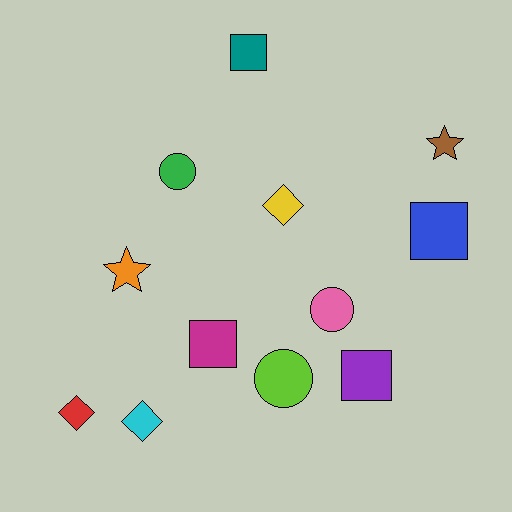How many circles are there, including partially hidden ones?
There are 3 circles.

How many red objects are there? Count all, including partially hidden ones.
There is 1 red object.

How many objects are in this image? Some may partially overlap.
There are 12 objects.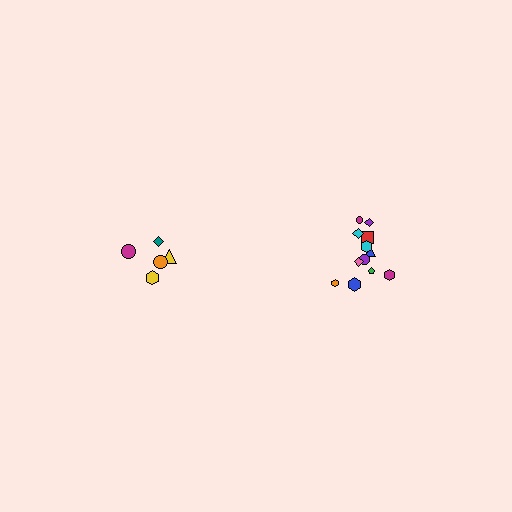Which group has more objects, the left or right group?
The right group.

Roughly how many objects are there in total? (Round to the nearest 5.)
Roughly 15 objects in total.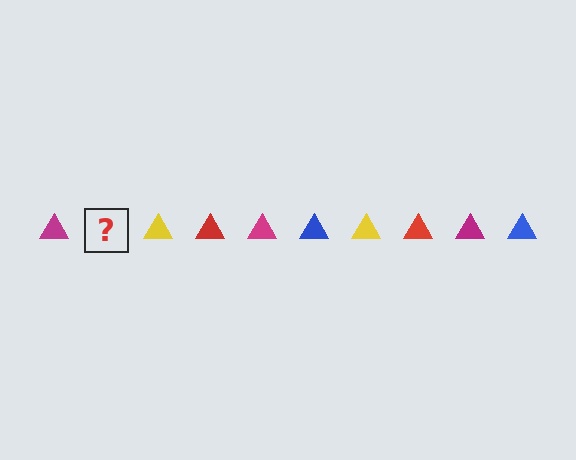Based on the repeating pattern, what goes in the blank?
The blank should be a blue triangle.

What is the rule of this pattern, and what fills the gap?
The rule is that the pattern cycles through magenta, blue, yellow, red triangles. The gap should be filled with a blue triangle.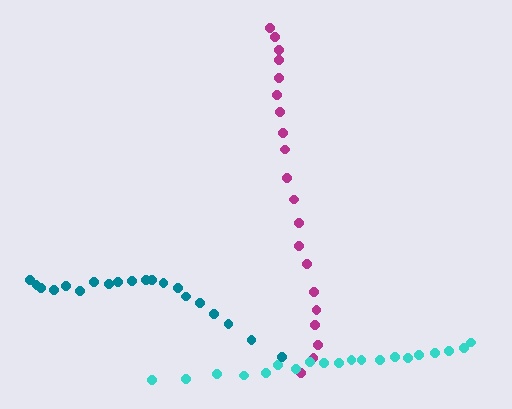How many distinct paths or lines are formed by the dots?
There are 3 distinct paths.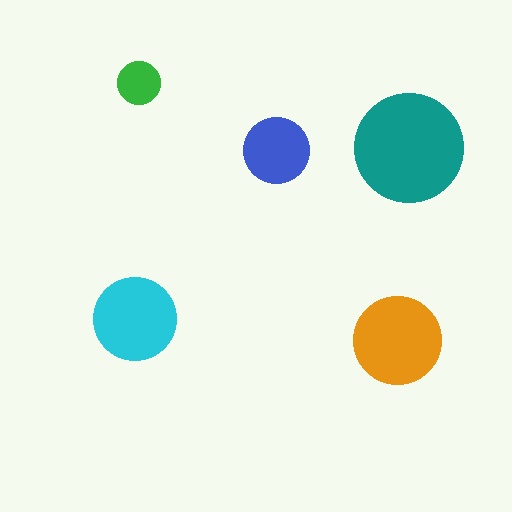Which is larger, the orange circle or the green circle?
The orange one.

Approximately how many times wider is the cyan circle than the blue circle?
About 1.5 times wider.